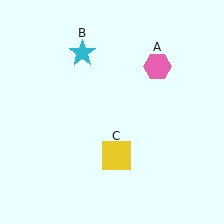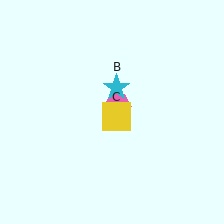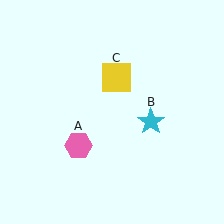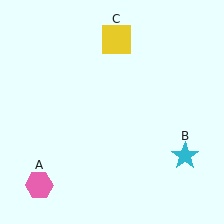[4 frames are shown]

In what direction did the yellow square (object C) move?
The yellow square (object C) moved up.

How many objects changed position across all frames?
3 objects changed position: pink hexagon (object A), cyan star (object B), yellow square (object C).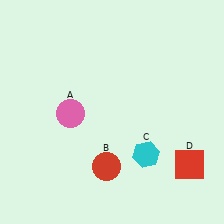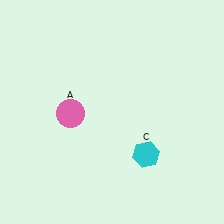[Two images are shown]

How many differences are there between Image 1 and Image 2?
There are 2 differences between the two images.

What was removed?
The red circle (B), the red square (D) were removed in Image 2.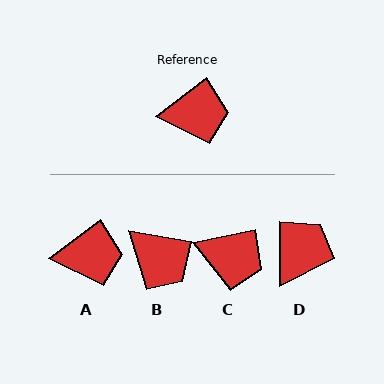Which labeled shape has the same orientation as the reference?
A.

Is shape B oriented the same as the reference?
No, it is off by about 46 degrees.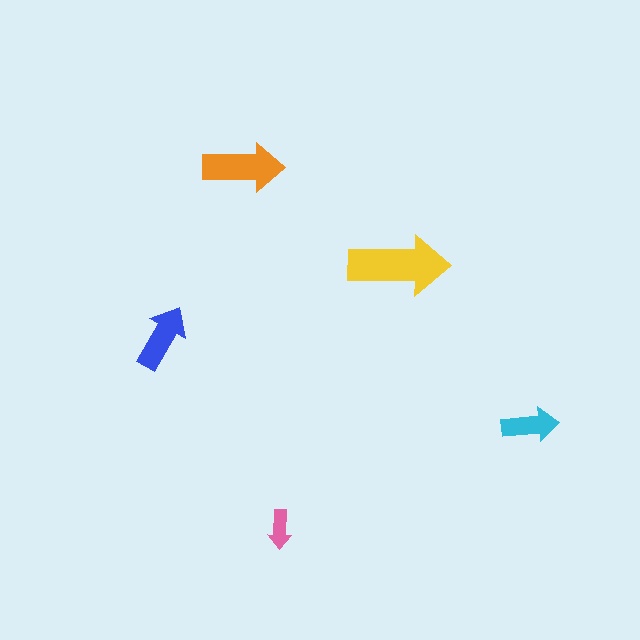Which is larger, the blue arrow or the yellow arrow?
The yellow one.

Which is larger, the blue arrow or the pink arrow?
The blue one.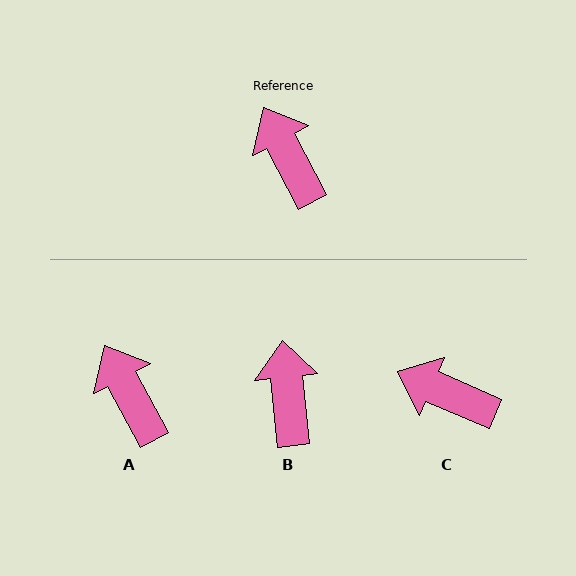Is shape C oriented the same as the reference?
No, it is off by about 39 degrees.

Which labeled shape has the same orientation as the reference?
A.